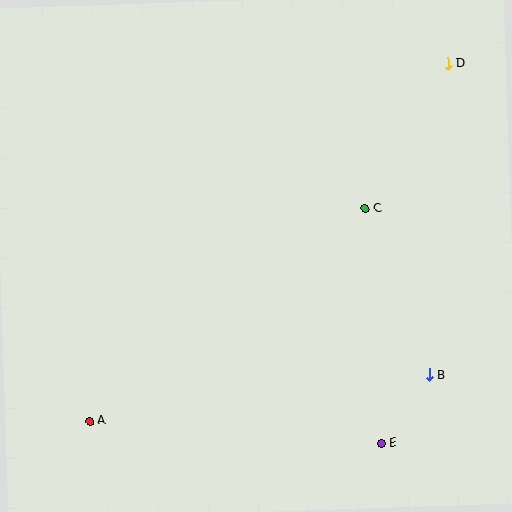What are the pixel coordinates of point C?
Point C is at (365, 208).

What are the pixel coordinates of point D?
Point D is at (448, 64).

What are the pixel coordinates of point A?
Point A is at (90, 421).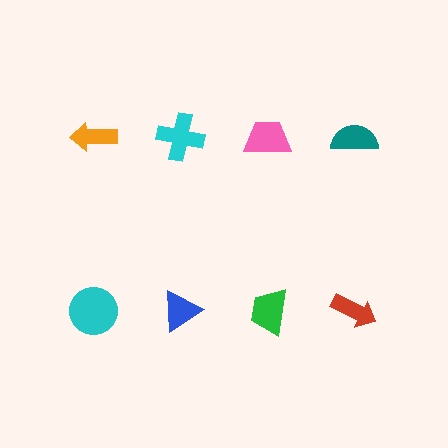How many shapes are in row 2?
4 shapes.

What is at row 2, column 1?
A cyan circle.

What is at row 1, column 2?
A cyan cross.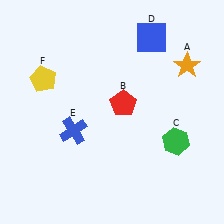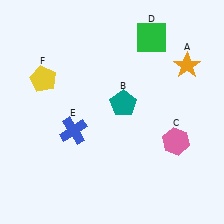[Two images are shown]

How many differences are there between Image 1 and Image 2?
There are 3 differences between the two images.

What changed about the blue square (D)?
In Image 1, D is blue. In Image 2, it changed to green.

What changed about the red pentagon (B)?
In Image 1, B is red. In Image 2, it changed to teal.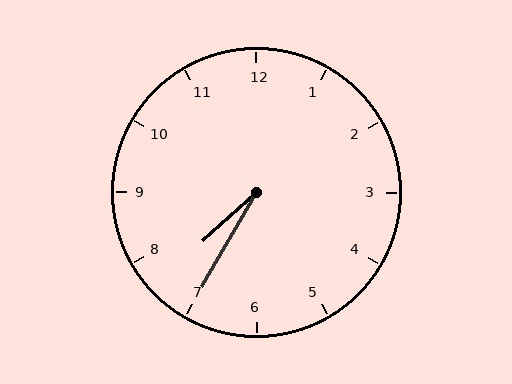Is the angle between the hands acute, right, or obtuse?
It is acute.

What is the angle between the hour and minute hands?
Approximately 18 degrees.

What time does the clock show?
7:35.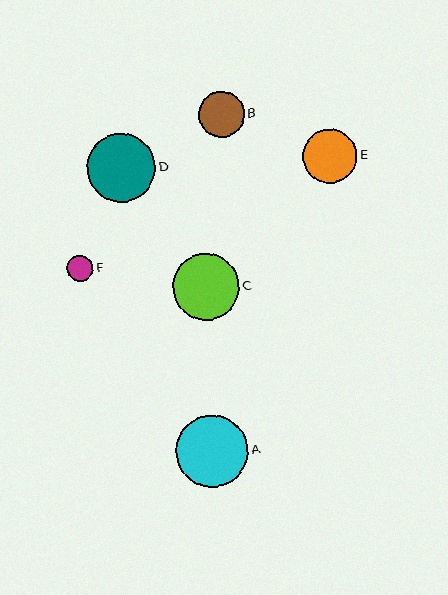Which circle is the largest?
Circle A is the largest with a size of approximately 72 pixels.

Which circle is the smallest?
Circle F is the smallest with a size of approximately 26 pixels.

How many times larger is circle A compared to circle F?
Circle A is approximately 2.8 times the size of circle F.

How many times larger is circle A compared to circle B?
Circle A is approximately 1.6 times the size of circle B.